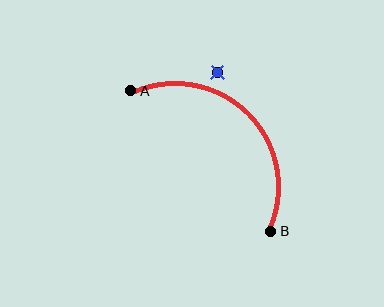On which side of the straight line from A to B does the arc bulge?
The arc bulges above and to the right of the straight line connecting A and B.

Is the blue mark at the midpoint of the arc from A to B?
No — the blue mark does not lie on the arc at all. It sits slightly outside the curve.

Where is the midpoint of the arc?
The arc midpoint is the point on the curve farthest from the straight line joining A and B. It sits above and to the right of that line.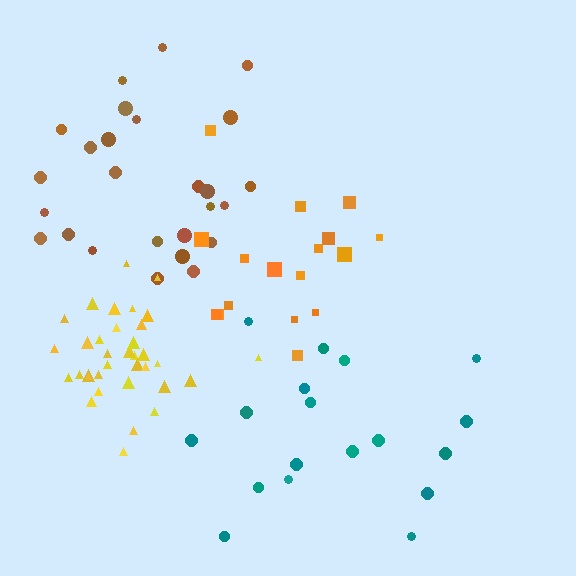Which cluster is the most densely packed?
Yellow.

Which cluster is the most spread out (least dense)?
Teal.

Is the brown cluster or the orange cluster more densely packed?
Orange.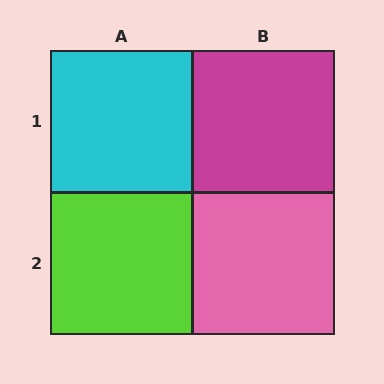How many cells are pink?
1 cell is pink.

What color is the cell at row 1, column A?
Cyan.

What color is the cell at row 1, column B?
Magenta.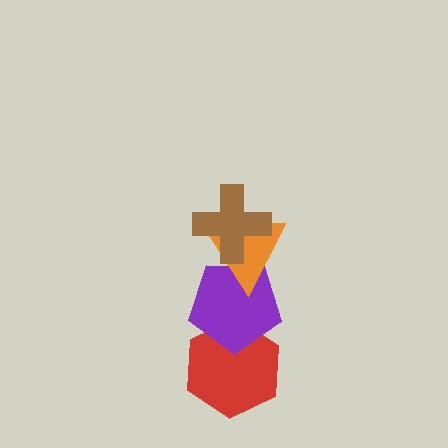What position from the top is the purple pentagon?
The purple pentagon is 3rd from the top.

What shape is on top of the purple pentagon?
The orange triangle is on top of the purple pentagon.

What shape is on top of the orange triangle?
The brown cross is on top of the orange triangle.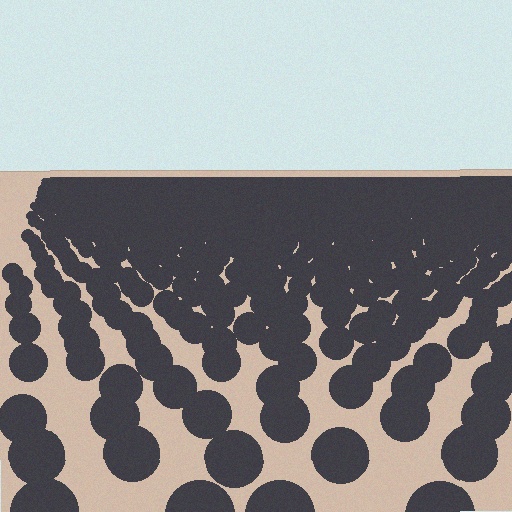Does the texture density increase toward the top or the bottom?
Density increases toward the top.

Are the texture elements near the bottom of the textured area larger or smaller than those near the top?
Larger. Near the bottom, elements are closer to the viewer and appear at a bigger on-screen size.